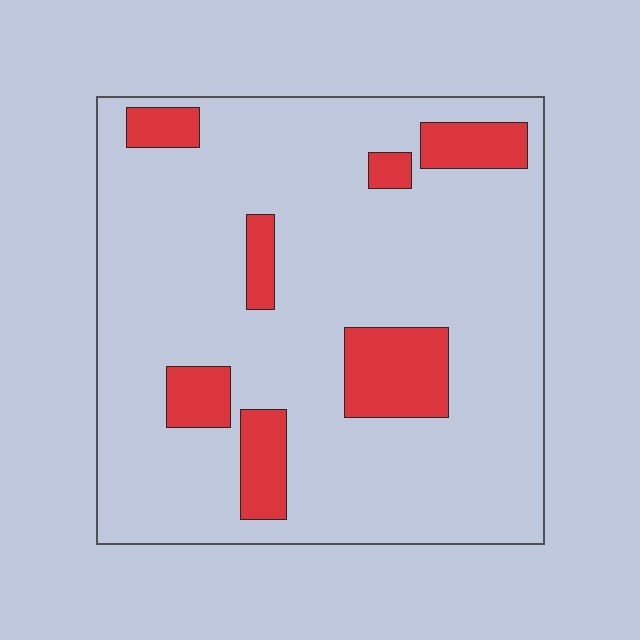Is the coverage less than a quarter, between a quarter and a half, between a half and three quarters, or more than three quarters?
Less than a quarter.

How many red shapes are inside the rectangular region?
7.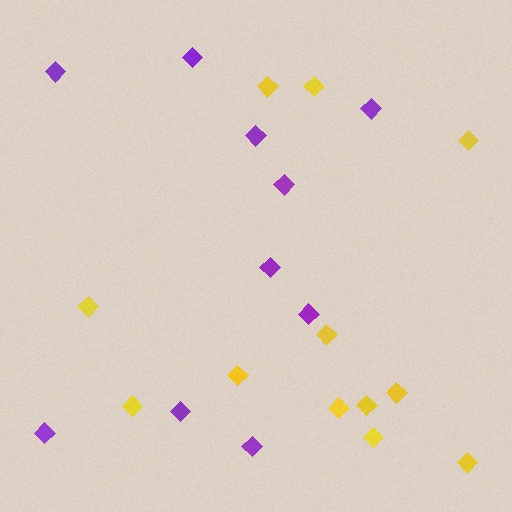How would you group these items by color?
There are 2 groups: one group of purple diamonds (10) and one group of yellow diamonds (12).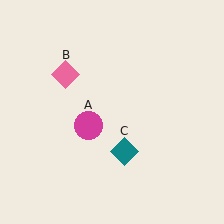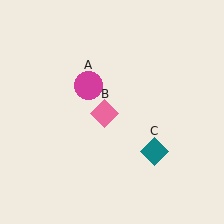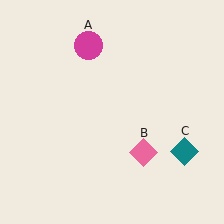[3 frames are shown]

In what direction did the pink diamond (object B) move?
The pink diamond (object B) moved down and to the right.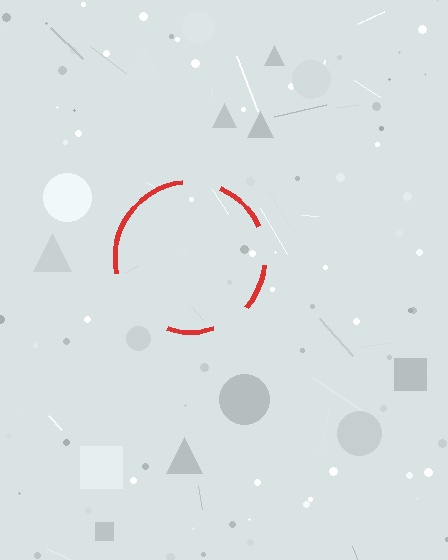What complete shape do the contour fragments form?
The contour fragments form a circle.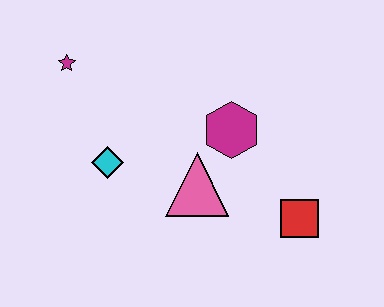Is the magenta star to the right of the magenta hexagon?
No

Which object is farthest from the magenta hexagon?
The magenta star is farthest from the magenta hexagon.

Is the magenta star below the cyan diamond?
No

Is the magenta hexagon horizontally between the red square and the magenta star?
Yes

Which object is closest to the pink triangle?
The magenta hexagon is closest to the pink triangle.